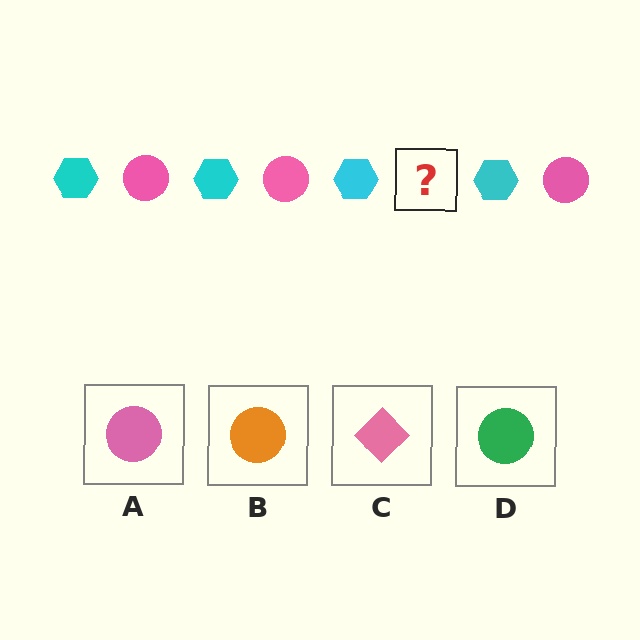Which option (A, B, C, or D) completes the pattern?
A.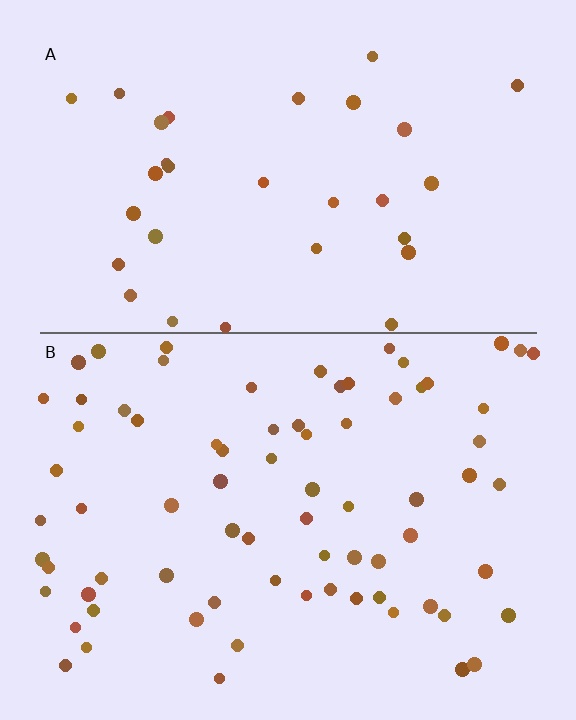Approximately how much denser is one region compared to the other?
Approximately 2.4× — region B over region A.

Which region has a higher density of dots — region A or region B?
B (the bottom).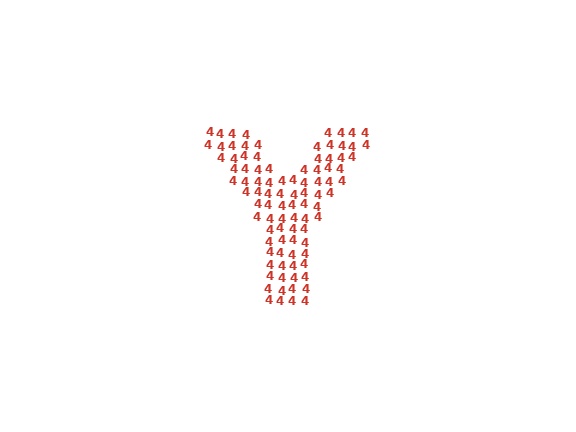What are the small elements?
The small elements are digit 4's.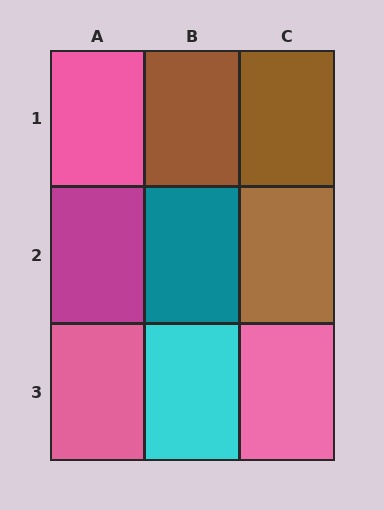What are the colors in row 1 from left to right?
Pink, brown, brown.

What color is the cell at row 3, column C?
Pink.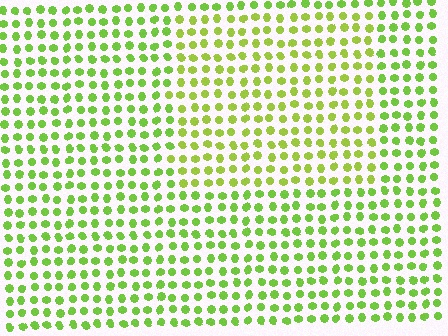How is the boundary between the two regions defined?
The boundary is defined purely by a slight shift in hue (about 18 degrees). Spacing, size, and orientation are identical on both sides.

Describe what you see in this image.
The image is filled with small lime elements in a uniform arrangement. A rectangle-shaped region is visible where the elements are tinted to a slightly different hue, forming a subtle color boundary.